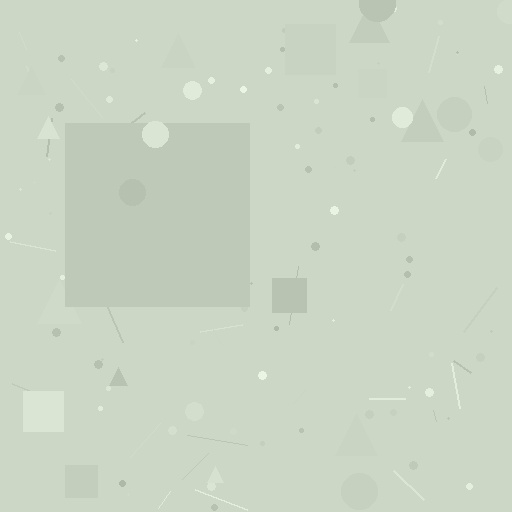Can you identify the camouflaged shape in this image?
The camouflaged shape is a square.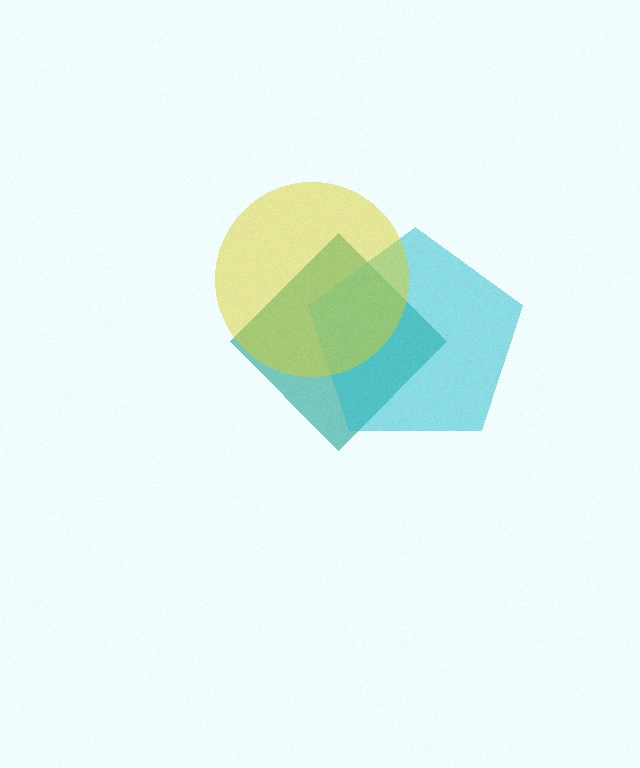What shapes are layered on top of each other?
The layered shapes are: a teal diamond, a cyan pentagon, a yellow circle.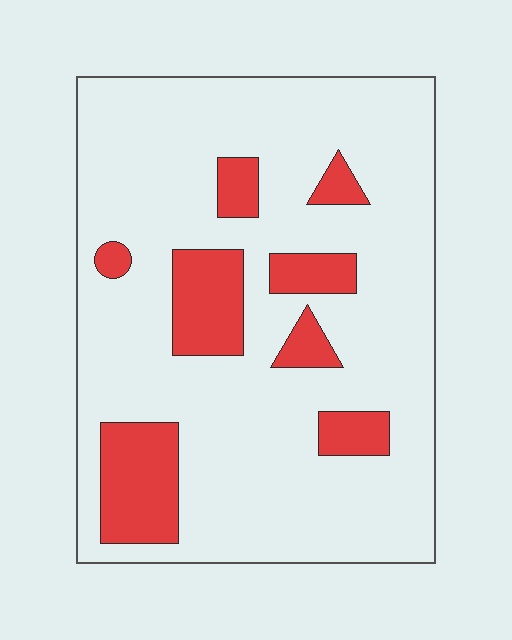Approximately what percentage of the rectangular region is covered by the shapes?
Approximately 20%.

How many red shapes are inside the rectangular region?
8.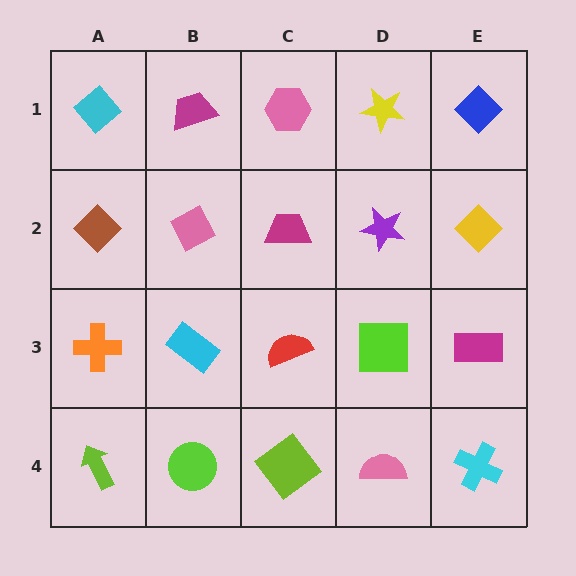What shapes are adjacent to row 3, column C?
A magenta trapezoid (row 2, column C), a lime diamond (row 4, column C), a cyan rectangle (row 3, column B), a lime square (row 3, column D).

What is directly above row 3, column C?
A magenta trapezoid.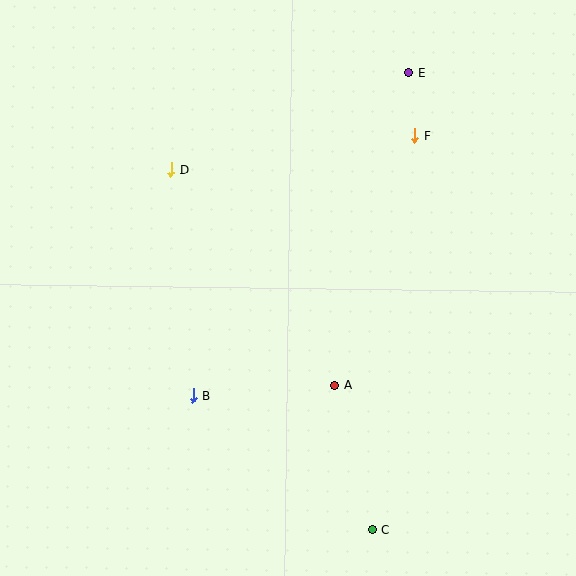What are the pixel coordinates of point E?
Point E is at (409, 72).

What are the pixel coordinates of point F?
Point F is at (415, 135).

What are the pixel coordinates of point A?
Point A is at (335, 385).